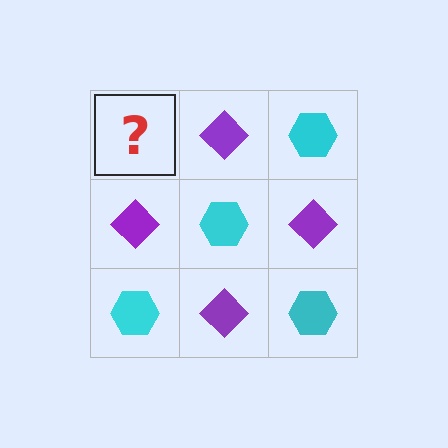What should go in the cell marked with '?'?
The missing cell should contain a cyan hexagon.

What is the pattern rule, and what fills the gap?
The rule is that it alternates cyan hexagon and purple diamond in a checkerboard pattern. The gap should be filled with a cyan hexagon.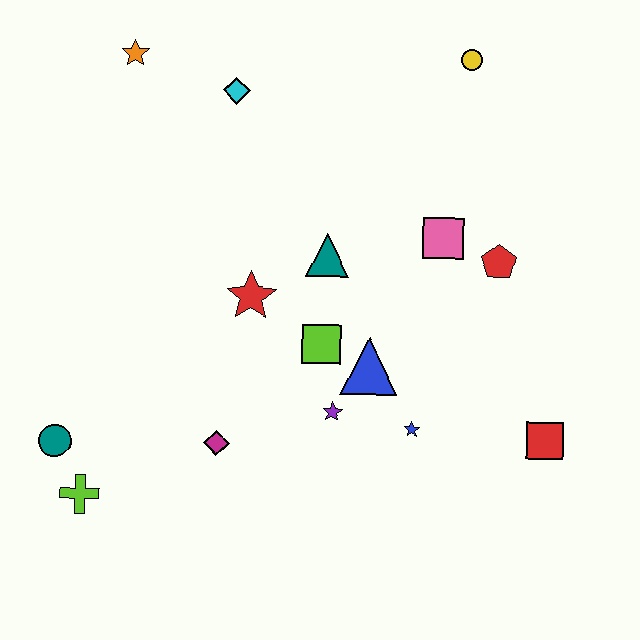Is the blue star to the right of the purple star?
Yes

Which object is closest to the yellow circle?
The pink square is closest to the yellow circle.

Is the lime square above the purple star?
Yes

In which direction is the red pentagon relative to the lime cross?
The red pentagon is to the right of the lime cross.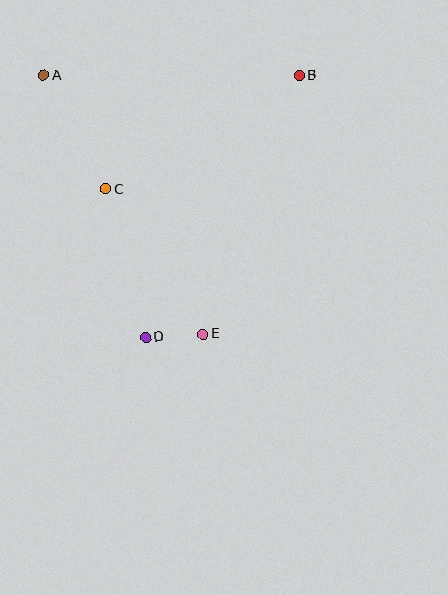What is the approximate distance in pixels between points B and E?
The distance between B and E is approximately 276 pixels.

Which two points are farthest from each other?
Points A and E are farthest from each other.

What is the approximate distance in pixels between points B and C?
The distance between B and C is approximately 224 pixels.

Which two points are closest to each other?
Points D and E are closest to each other.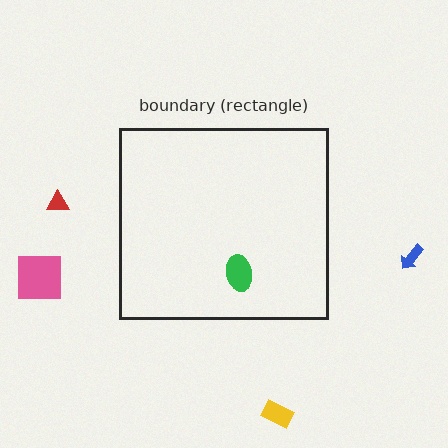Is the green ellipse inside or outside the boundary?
Inside.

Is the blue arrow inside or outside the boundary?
Outside.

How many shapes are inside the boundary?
1 inside, 4 outside.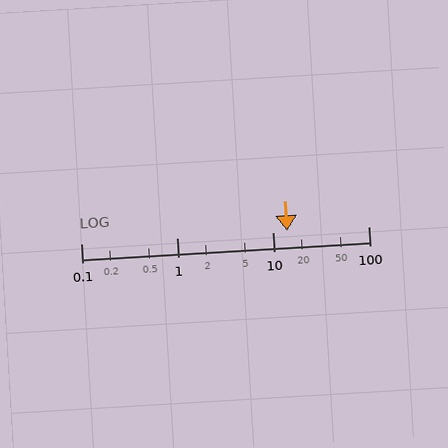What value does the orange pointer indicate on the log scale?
The pointer indicates approximately 14.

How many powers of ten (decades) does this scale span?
The scale spans 3 decades, from 0.1 to 100.